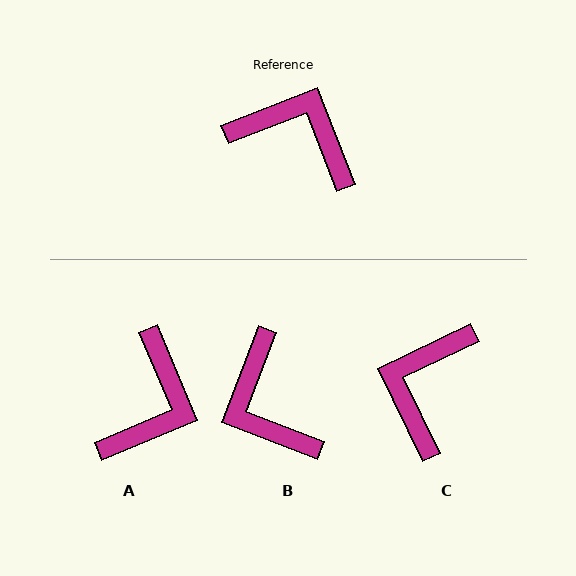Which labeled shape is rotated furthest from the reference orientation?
B, about 138 degrees away.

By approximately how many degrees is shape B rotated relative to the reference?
Approximately 138 degrees counter-clockwise.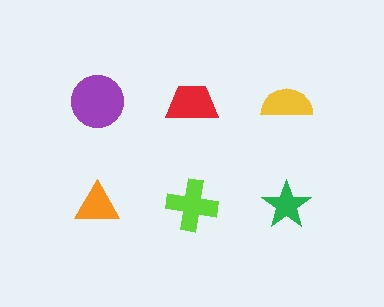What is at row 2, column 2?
A lime cross.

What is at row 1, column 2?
A red trapezoid.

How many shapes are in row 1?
3 shapes.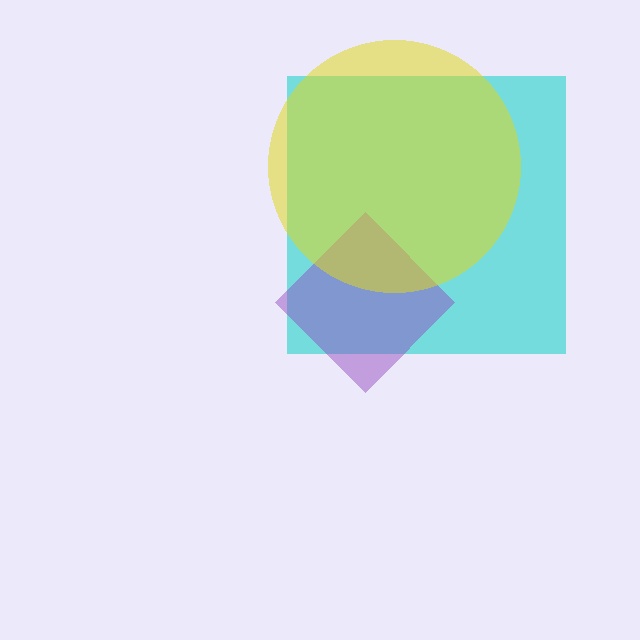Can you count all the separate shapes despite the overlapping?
Yes, there are 3 separate shapes.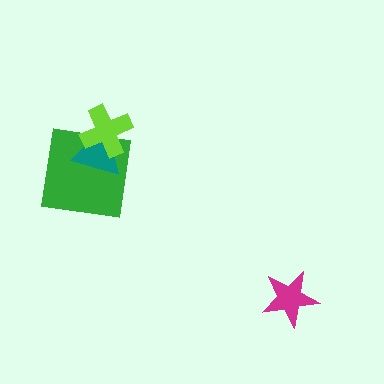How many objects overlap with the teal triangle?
2 objects overlap with the teal triangle.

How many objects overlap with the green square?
2 objects overlap with the green square.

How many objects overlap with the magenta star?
0 objects overlap with the magenta star.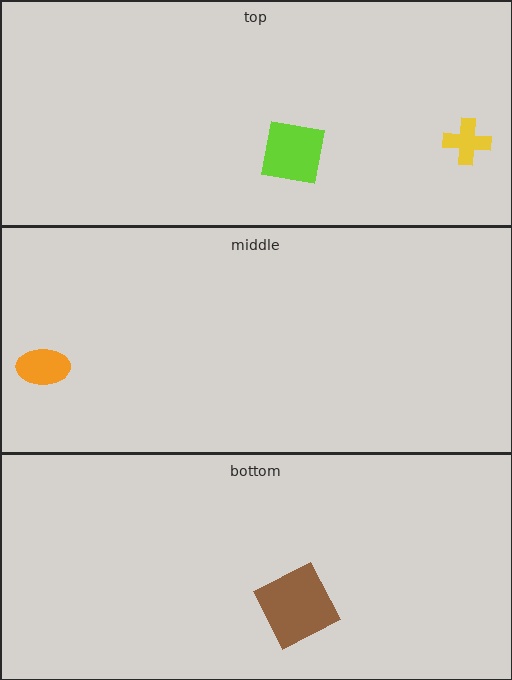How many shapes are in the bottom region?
1.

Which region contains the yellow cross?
The top region.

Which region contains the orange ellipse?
The middle region.